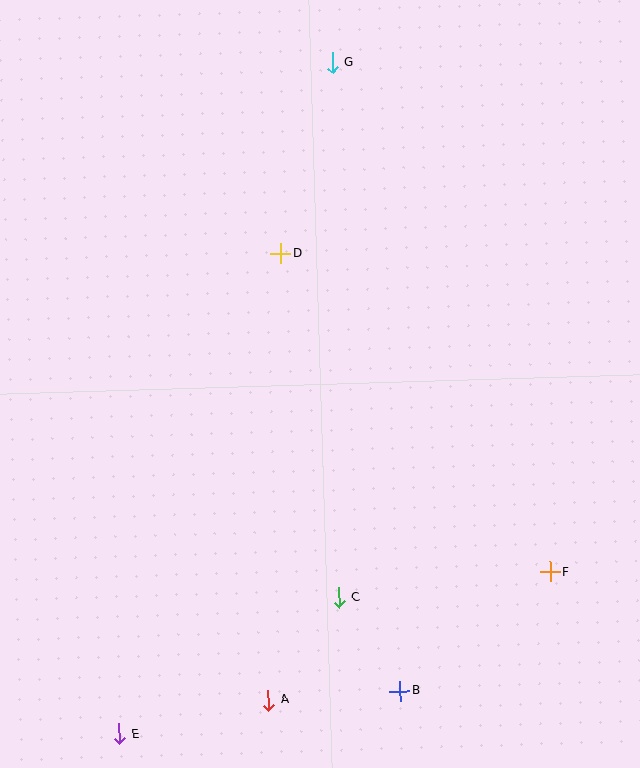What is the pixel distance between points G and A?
The distance between G and A is 641 pixels.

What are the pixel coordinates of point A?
Point A is at (268, 700).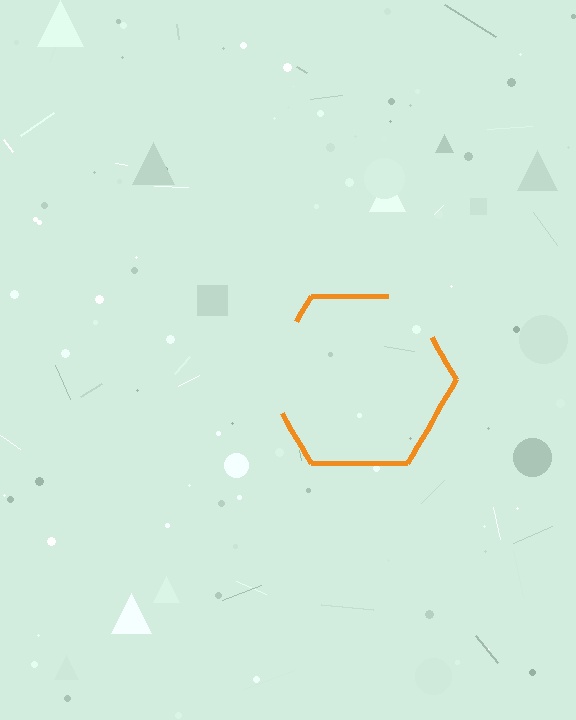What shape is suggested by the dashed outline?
The dashed outline suggests a hexagon.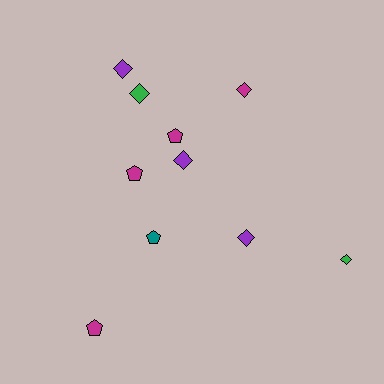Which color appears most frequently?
Magenta, with 4 objects.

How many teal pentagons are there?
There is 1 teal pentagon.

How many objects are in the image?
There are 10 objects.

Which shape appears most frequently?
Diamond, with 6 objects.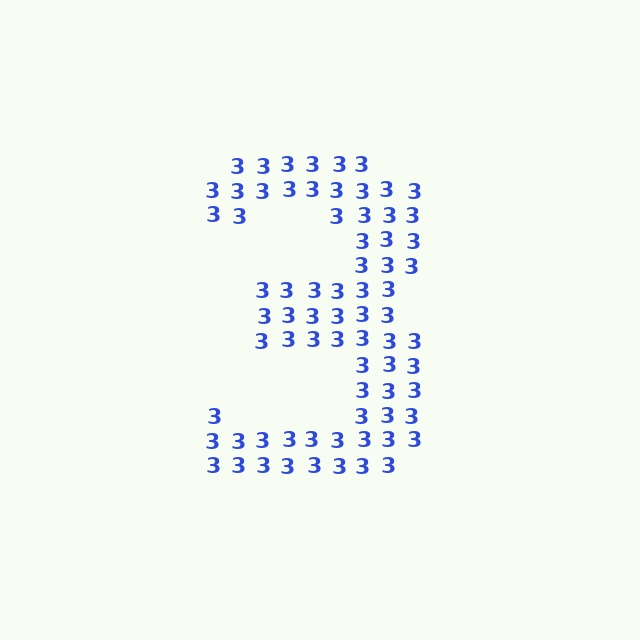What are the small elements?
The small elements are digit 3's.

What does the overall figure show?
The overall figure shows the digit 3.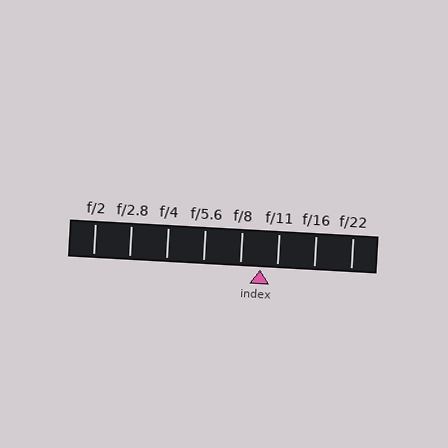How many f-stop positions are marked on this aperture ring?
There are 8 f-stop positions marked.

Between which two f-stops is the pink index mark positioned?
The index mark is between f/8 and f/11.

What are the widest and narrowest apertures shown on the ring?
The widest aperture shown is f/2 and the narrowest is f/22.